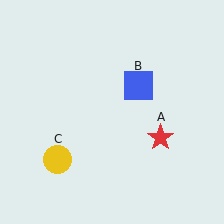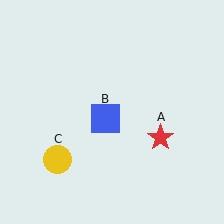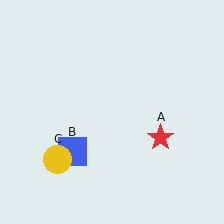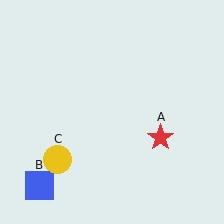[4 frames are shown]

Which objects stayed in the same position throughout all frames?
Red star (object A) and yellow circle (object C) remained stationary.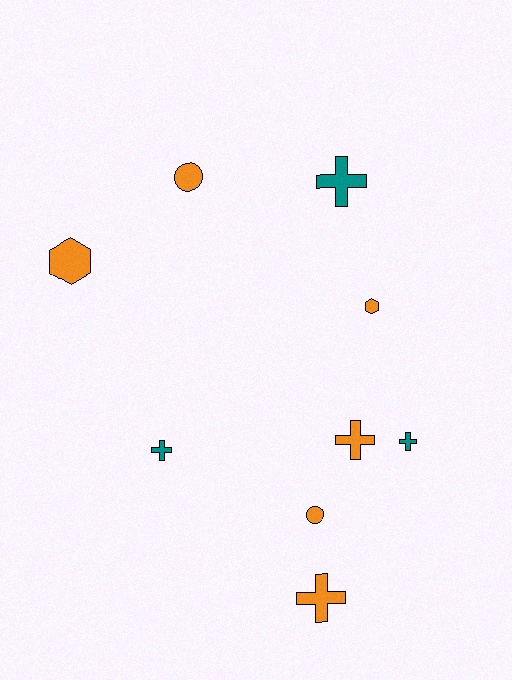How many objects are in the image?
There are 9 objects.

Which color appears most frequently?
Orange, with 6 objects.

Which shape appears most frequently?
Cross, with 5 objects.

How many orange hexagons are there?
There are 2 orange hexagons.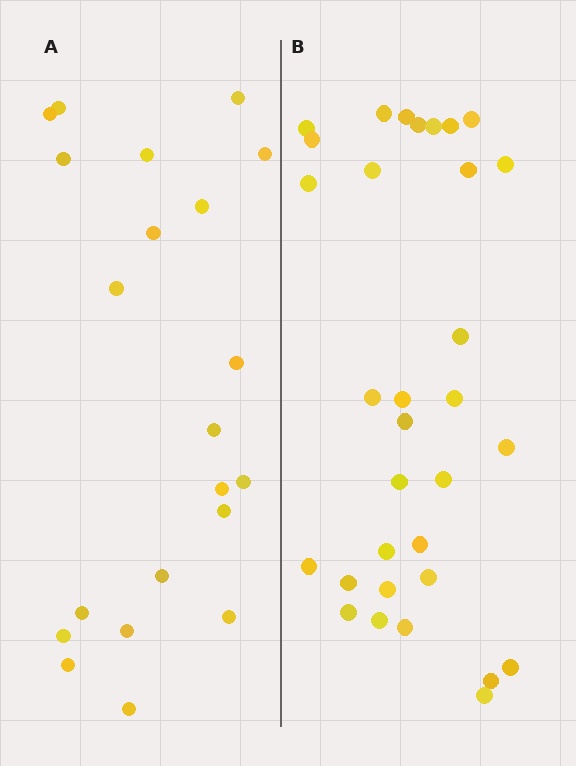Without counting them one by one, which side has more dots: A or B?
Region B (the right region) has more dots.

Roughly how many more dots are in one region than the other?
Region B has roughly 12 or so more dots than region A.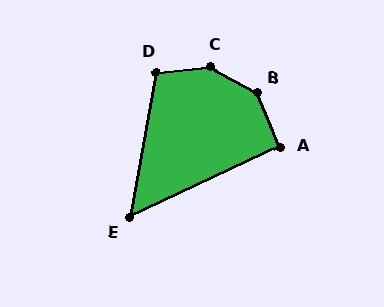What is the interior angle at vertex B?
Approximately 143 degrees (obtuse).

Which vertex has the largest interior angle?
C, at approximately 144 degrees.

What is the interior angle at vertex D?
Approximately 107 degrees (obtuse).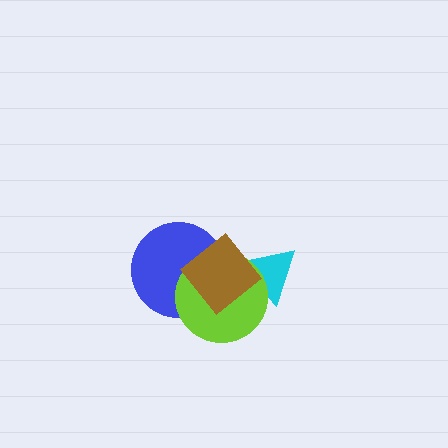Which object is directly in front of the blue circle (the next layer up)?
The lime circle is directly in front of the blue circle.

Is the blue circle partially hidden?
Yes, it is partially covered by another shape.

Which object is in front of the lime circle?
The brown diamond is in front of the lime circle.